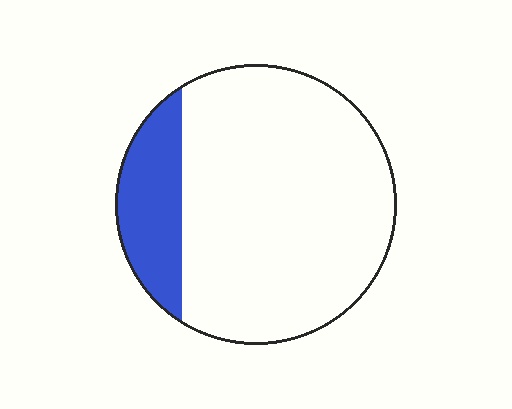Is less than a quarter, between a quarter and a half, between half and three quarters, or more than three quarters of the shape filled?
Less than a quarter.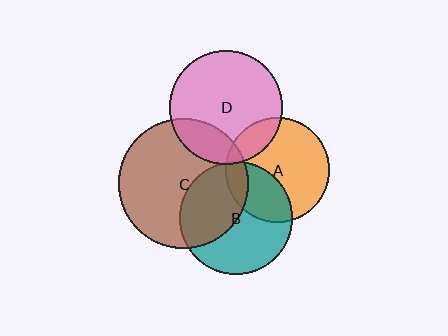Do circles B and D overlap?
Yes.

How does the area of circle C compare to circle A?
Approximately 1.6 times.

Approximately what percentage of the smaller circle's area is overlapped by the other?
Approximately 5%.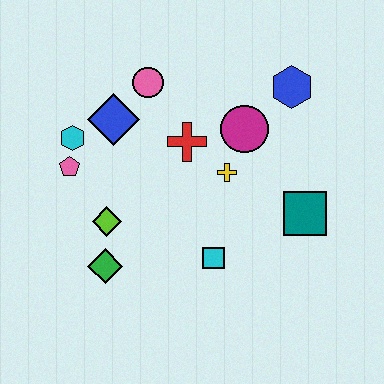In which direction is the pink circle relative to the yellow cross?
The pink circle is above the yellow cross.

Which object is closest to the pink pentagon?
The cyan hexagon is closest to the pink pentagon.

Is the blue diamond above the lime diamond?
Yes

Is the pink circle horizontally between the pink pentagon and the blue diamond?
No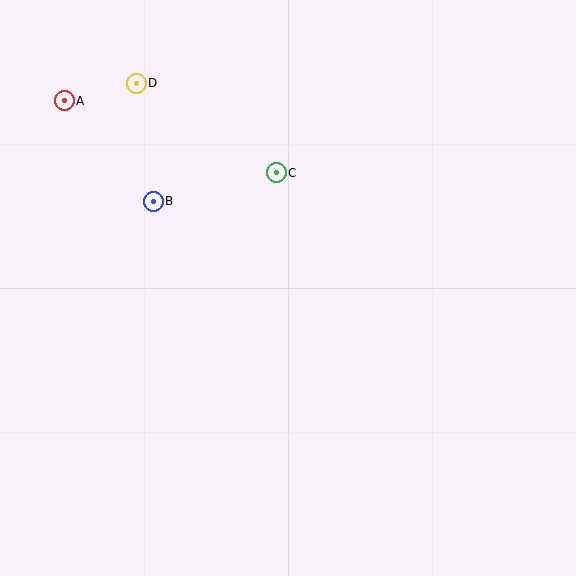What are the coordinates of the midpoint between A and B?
The midpoint between A and B is at (109, 151).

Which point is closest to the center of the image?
Point C at (276, 173) is closest to the center.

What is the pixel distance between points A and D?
The distance between A and D is 74 pixels.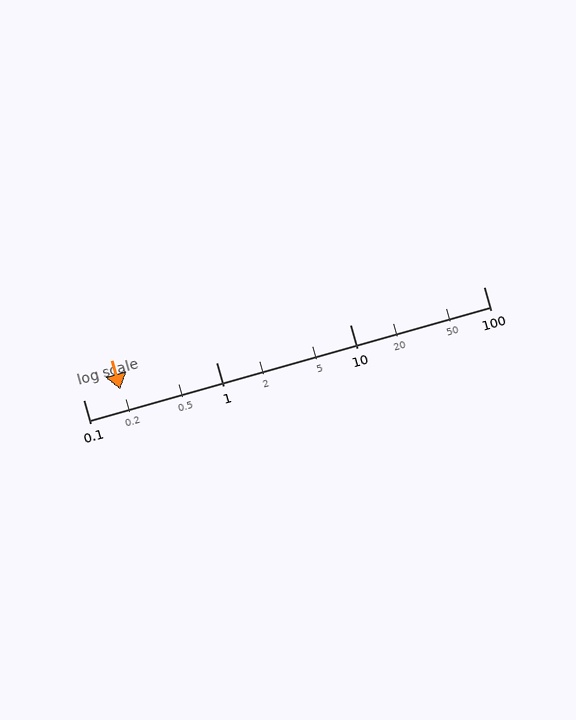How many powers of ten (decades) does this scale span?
The scale spans 3 decades, from 0.1 to 100.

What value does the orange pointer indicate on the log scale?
The pointer indicates approximately 0.19.